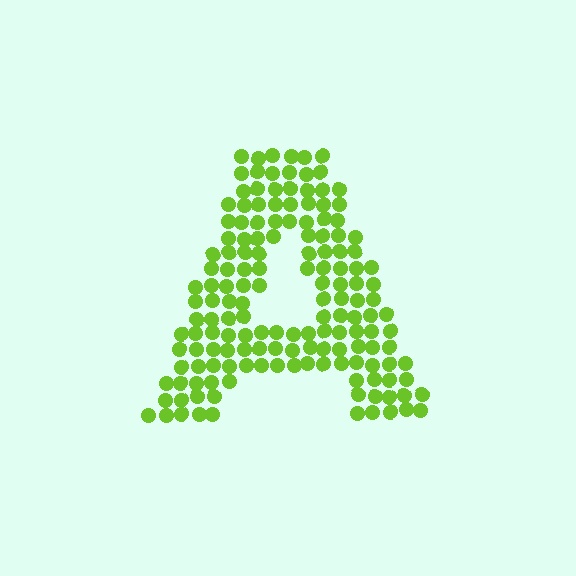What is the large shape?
The large shape is the letter A.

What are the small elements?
The small elements are circles.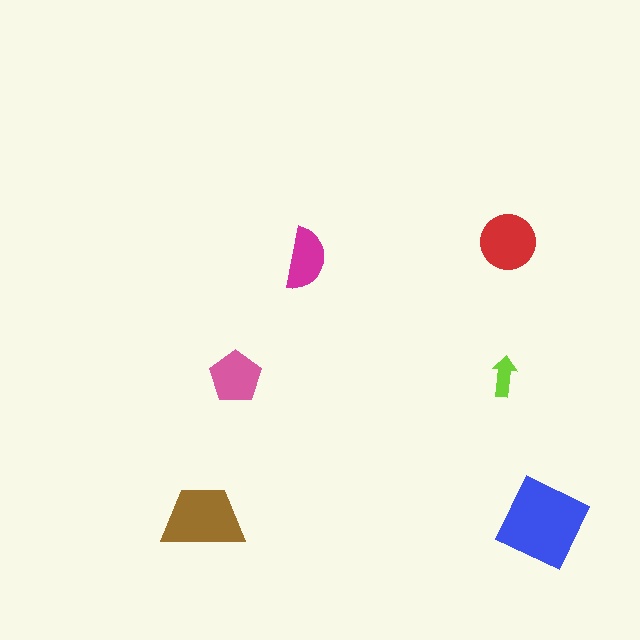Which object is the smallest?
The lime arrow.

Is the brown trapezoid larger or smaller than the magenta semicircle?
Larger.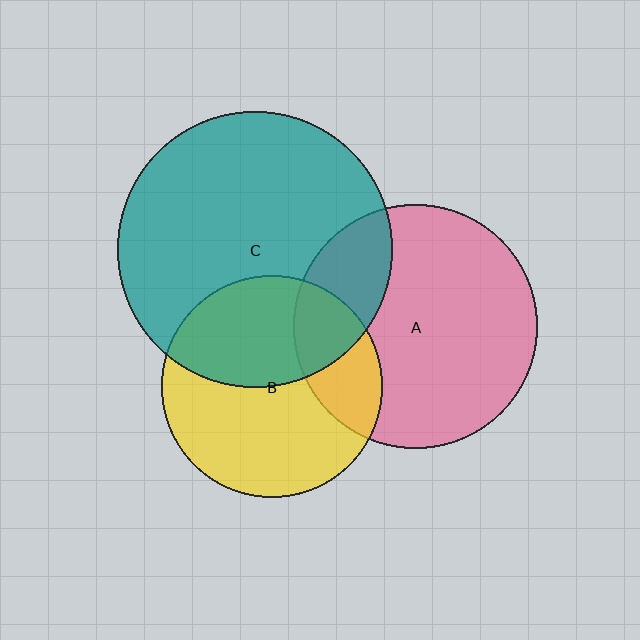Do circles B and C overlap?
Yes.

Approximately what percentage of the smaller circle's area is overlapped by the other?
Approximately 40%.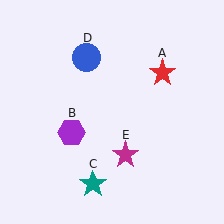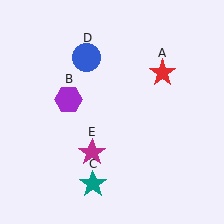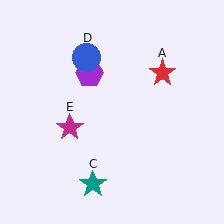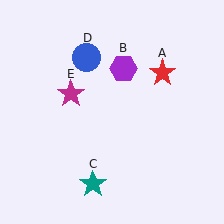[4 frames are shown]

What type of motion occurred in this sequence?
The purple hexagon (object B), magenta star (object E) rotated clockwise around the center of the scene.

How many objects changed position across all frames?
2 objects changed position: purple hexagon (object B), magenta star (object E).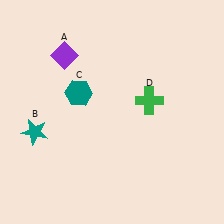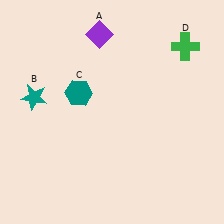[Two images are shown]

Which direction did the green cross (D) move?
The green cross (D) moved up.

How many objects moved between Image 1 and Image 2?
3 objects moved between the two images.